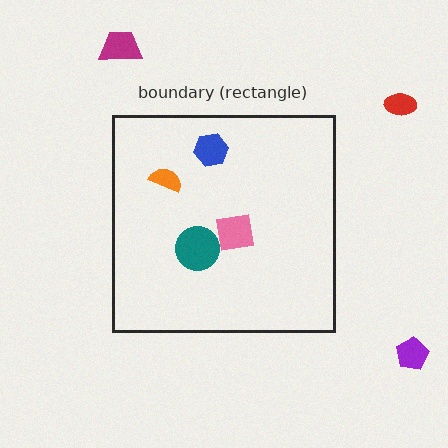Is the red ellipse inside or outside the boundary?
Outside.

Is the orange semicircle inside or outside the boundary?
Inside.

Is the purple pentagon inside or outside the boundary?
Outside.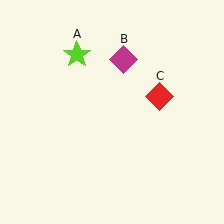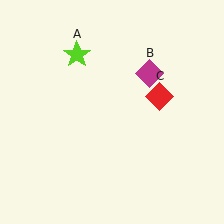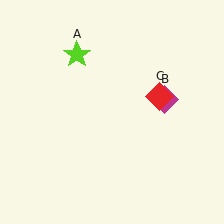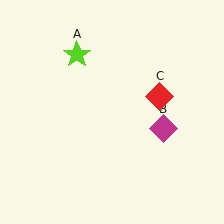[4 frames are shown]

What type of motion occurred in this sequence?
The magenta diamond (object B) rotated clockwise around the center of the scene.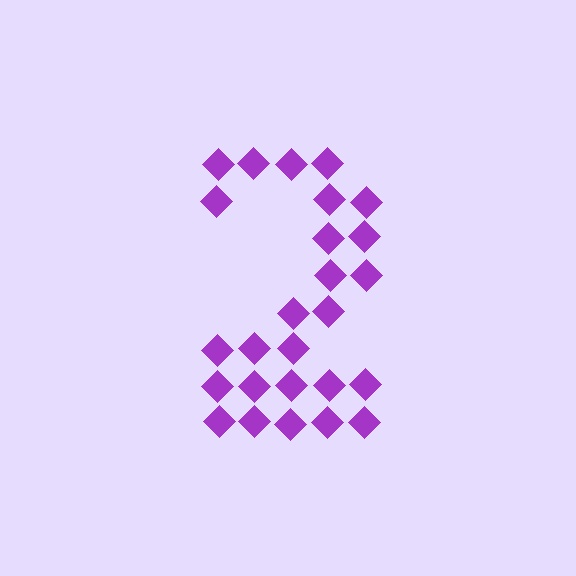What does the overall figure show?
The overall figure shows the digit 2.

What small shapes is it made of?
It is made of small diamonds.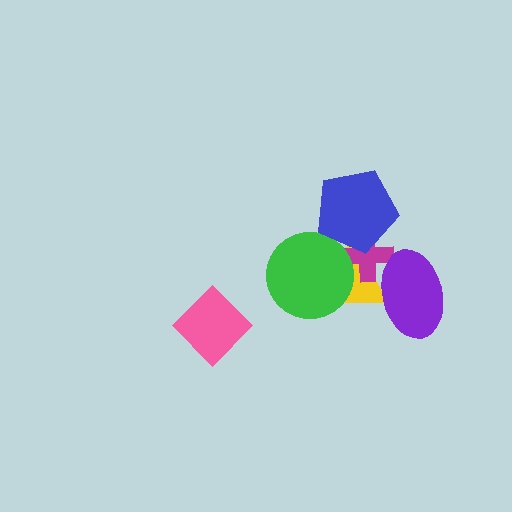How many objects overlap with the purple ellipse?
2 objects overlap with the purple ellipse.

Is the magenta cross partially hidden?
Yes, it is partially covered by another shape.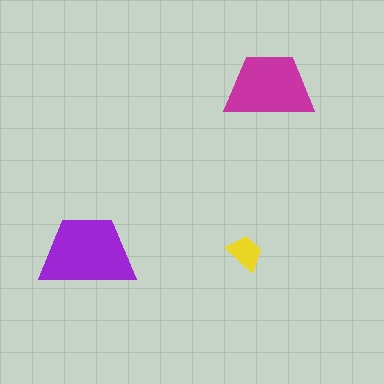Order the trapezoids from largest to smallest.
the purple one, the magenta one, the yellow one.